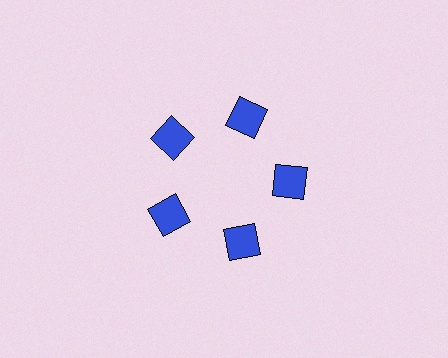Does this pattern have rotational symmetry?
Yes, this pattern has 5-fold rotational symmetry. It looks the same after rotating 72 degrees around the center.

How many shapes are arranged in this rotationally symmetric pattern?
There are 5 shapes, arranged in 5 groups of 1.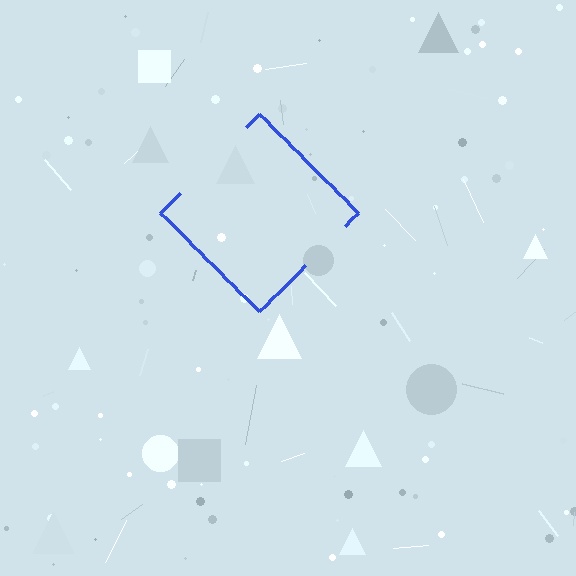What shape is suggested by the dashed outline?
The dashed outline suggests a diamond.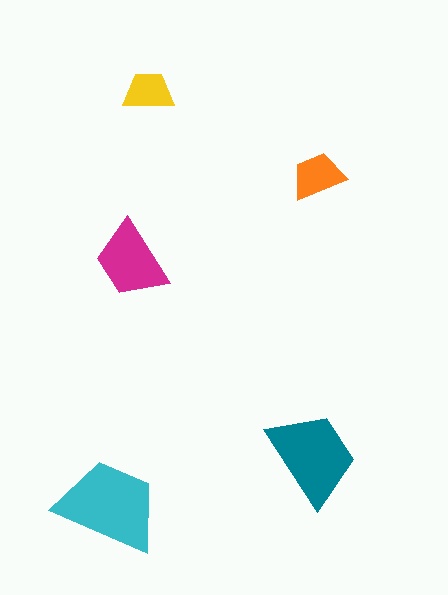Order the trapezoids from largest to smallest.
the cyan one, the teal one, the magenta one, the orange one, the yellow one.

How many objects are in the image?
There are 5 objects in the image.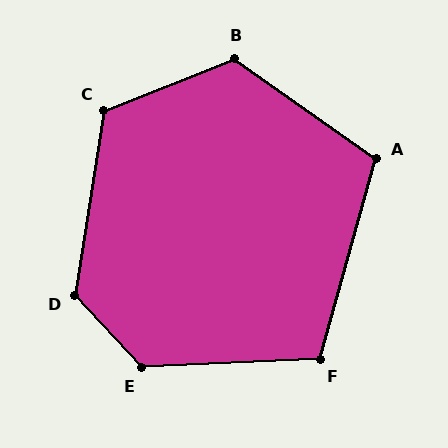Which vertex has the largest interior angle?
E, at approximately 130 degrees.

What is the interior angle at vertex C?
Approximately 120 degrees (obtuse).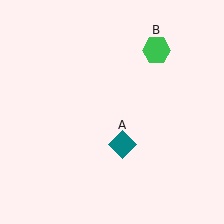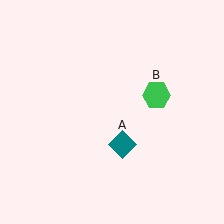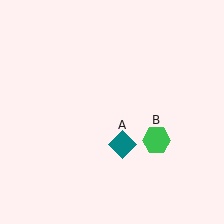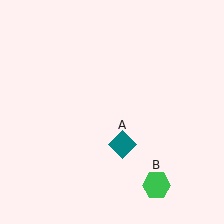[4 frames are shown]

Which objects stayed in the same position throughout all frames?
Teal diamond (object A) remained stationary.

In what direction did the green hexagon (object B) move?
The green hexagon (object B) moved down.